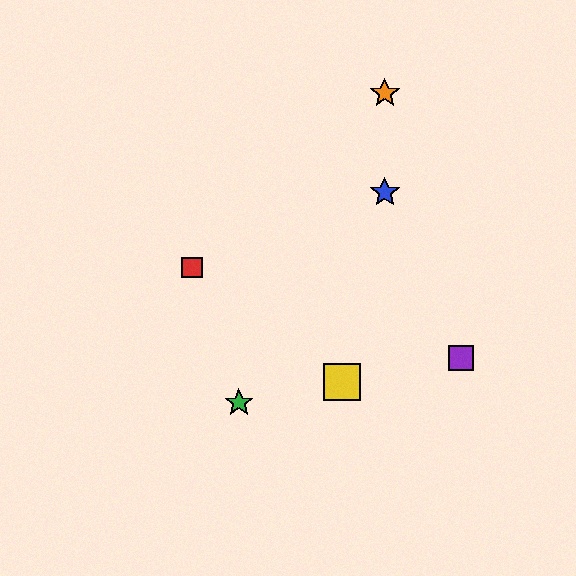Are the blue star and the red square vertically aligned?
No, the blue star is at x≈385 and the red square is at x≈192.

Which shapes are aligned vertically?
The blue star, the orange star are aligned vertically.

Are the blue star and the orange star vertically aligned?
Yes, both are at x≈385.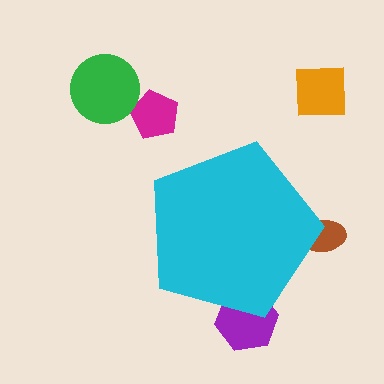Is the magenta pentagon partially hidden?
No, the magenta pentagon is fully visible.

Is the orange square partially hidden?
No, the orange square is fully visible.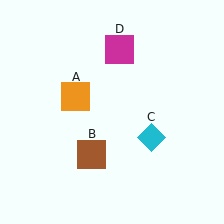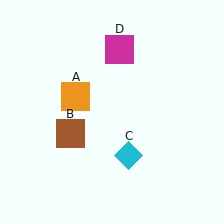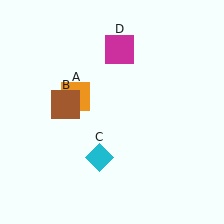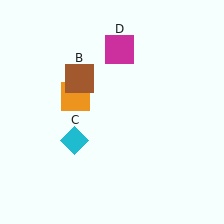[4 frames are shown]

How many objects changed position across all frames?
2 objects changed position: brown square (object B), cyan diamond (object C).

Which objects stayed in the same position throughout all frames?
Orange square (object A) and magenta square (object D) remained stationary.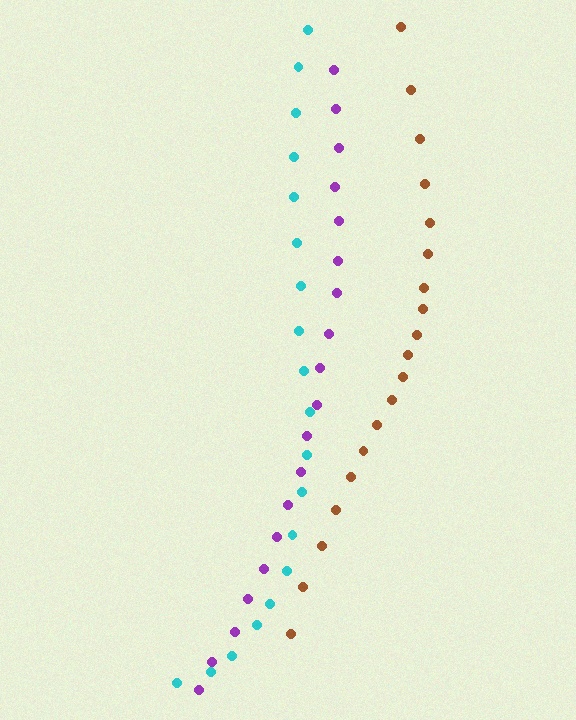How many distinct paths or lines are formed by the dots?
There are 3 distinct paths.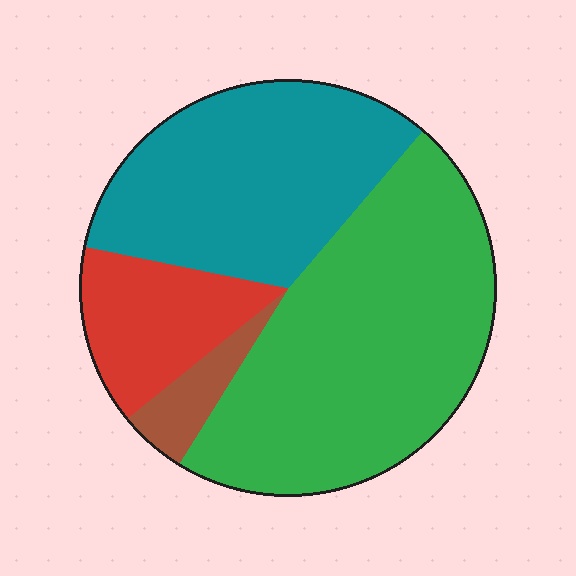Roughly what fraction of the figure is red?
Red covers 14% of the figure.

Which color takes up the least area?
Brown, at roughly 5%.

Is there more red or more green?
Green.